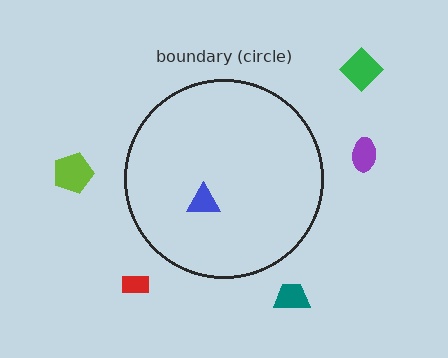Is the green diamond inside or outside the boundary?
Outside.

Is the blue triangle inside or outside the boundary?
Inside.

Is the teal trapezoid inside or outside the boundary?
Outside.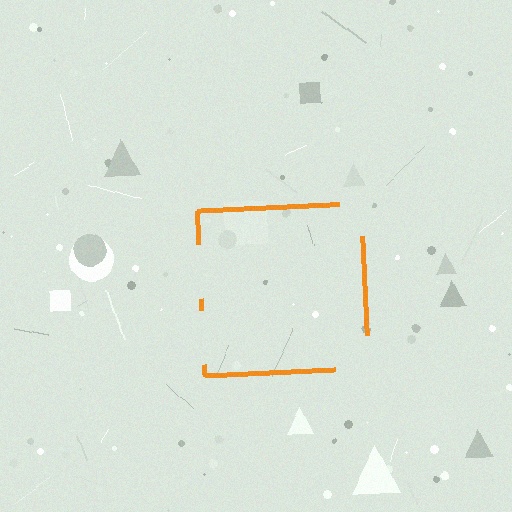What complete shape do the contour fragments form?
The contour fragments form a square.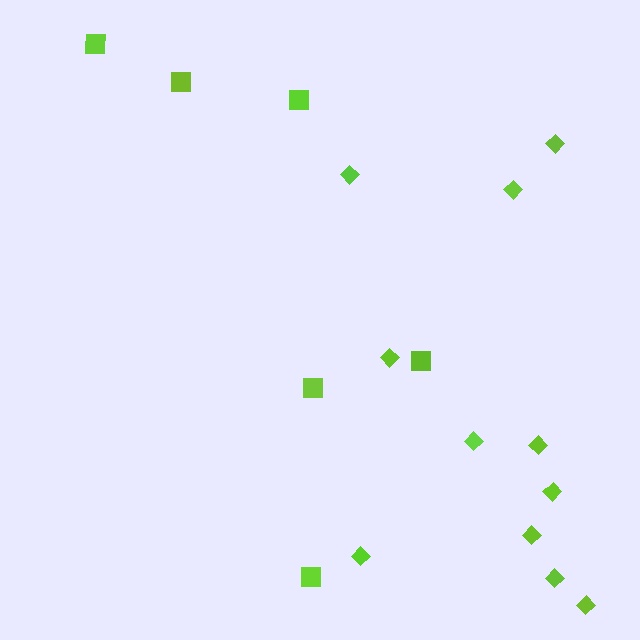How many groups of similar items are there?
There are 2 groups: one group of squares (6) and one group of diamonds (11).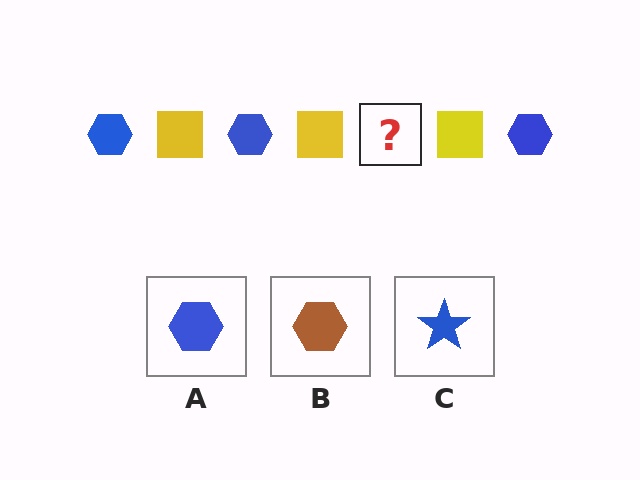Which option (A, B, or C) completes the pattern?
A.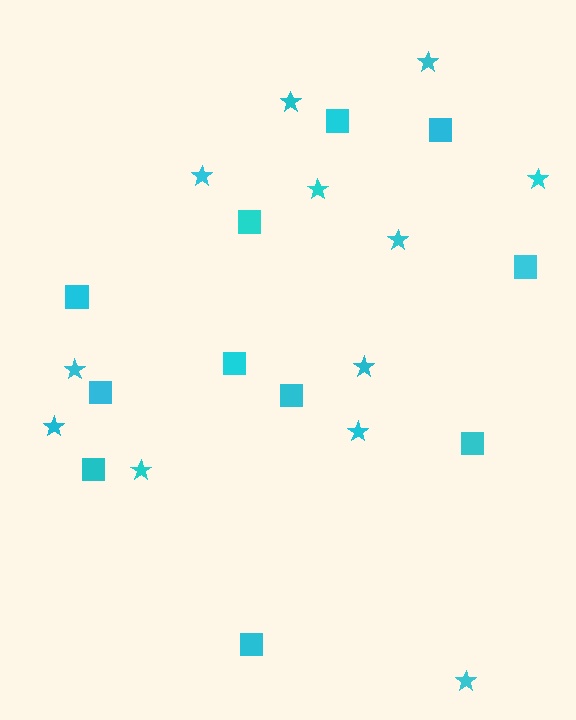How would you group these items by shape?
There are 2 groups: one group of stars (12) and one group of squares (11).